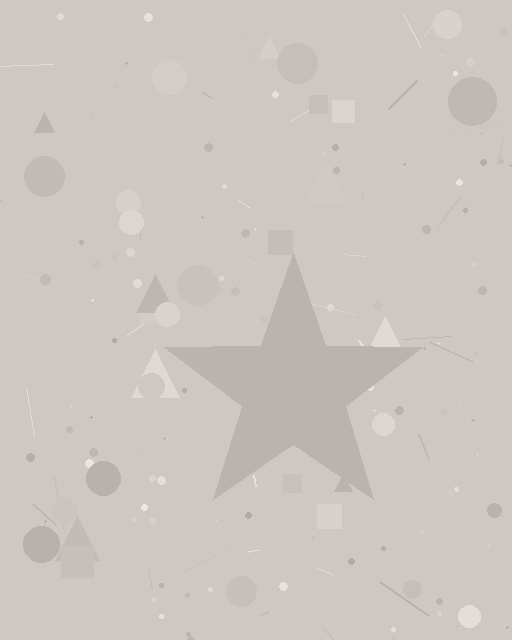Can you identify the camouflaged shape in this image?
The camouflaged shape is a star.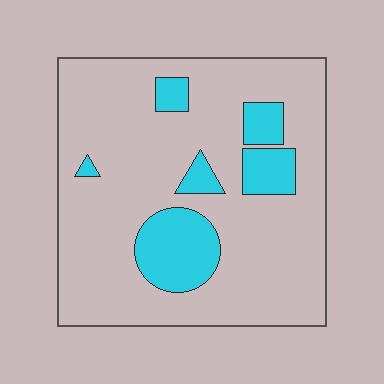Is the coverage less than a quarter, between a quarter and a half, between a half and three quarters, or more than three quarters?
Less than a quarter.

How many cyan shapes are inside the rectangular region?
6.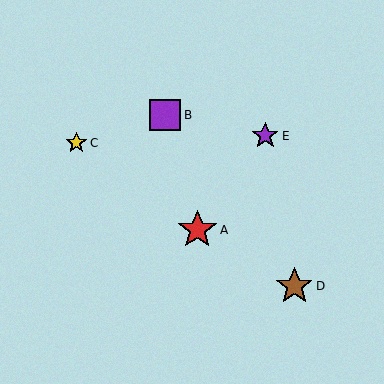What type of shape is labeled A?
Shape A is a red star.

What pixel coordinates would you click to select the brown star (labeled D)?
Click at (294, 286) to select the brown star D.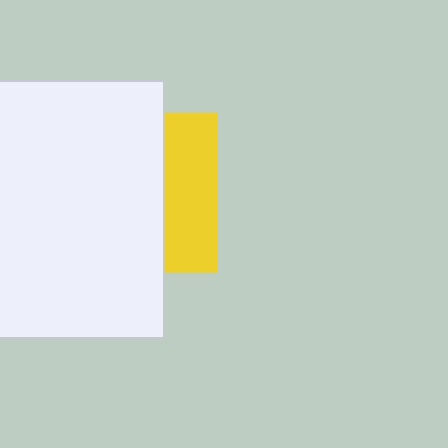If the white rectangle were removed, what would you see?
You would see the complete yellow square.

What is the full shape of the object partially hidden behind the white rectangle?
The partially hidden object is a yellow square.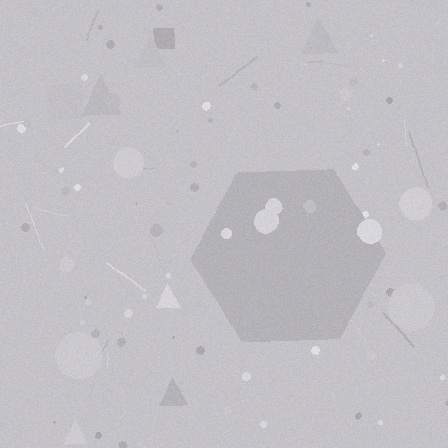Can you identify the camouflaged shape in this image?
The camouflaged shape is a hexagon.